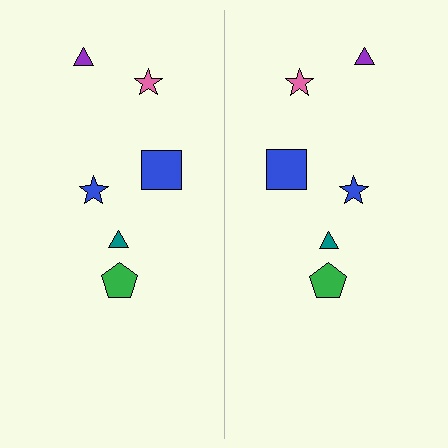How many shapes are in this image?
There are 12 shapes in this image.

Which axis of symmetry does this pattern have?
The pattern has a vertical axis of symmetry running through the center of the image.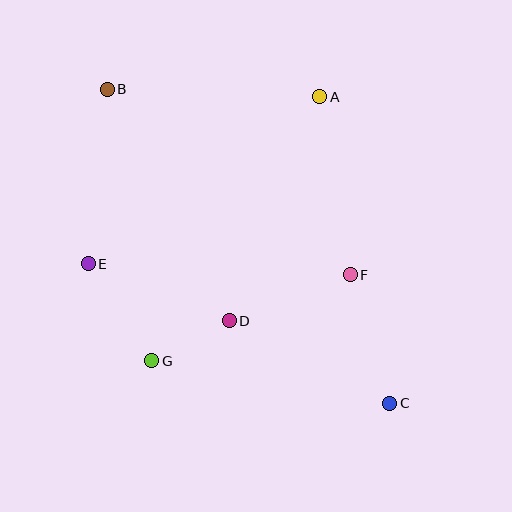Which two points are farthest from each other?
Points B and C are farthest from each other.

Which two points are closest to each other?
Points D and G are closest to each other.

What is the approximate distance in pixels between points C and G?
The distance between C and G is approximately 242 pixels.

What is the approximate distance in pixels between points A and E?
The distance between A and E is approximately 285 pixels.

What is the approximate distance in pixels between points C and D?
The distance between C and D is approximately 181 pixels.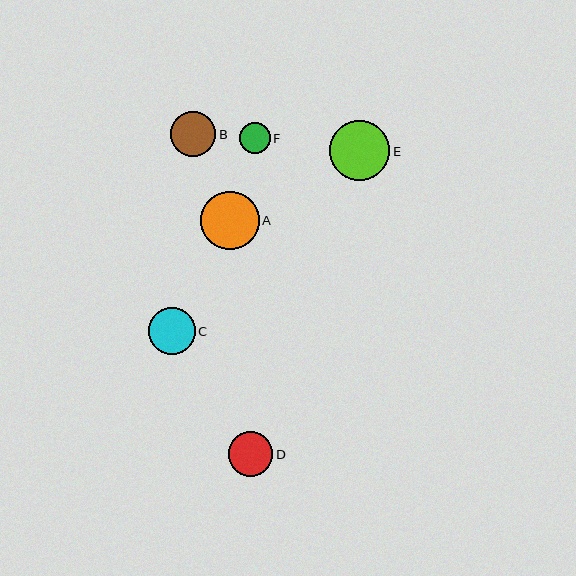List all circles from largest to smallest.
From largest to smallest: E, A, C, B, D, F.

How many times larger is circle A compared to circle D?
Circle A is approximately 1.3 times the size of circle D.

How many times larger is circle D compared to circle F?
Circle D is approximately 1.4 times the size of circle F.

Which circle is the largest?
Circle E is the largest with a size of approximately 60 pixels.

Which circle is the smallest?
Circle F is the smallest with a size of approximately 31 pixels.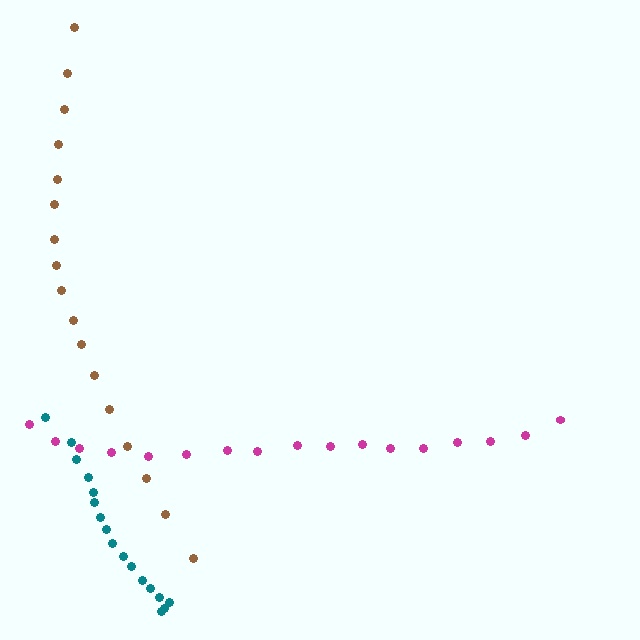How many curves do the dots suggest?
There are 3 distinct paths.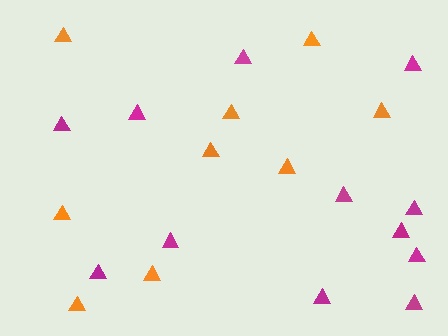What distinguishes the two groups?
There are 2 groups: one group of magenta triangles (12) and one group of orange triangles (9).